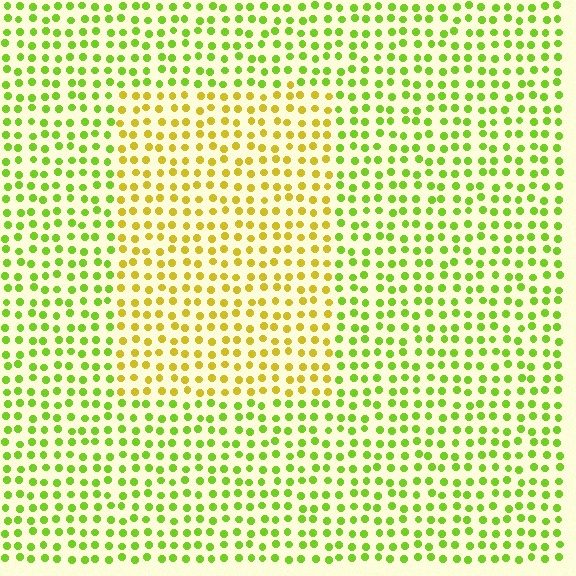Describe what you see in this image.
The image is filled with small lime elements in a uniform arrangement. A rectangle-shaped region is visible where the elements are tinted to a slightly different hue, forming a subtle color boundary.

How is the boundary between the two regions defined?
The boundary is defined purely by a slight shift in hue (about 40 degrees). Spacing, size, and orientation are identical on both sides.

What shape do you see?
I see a rectangle.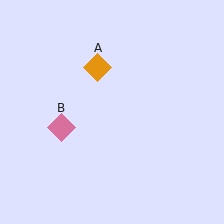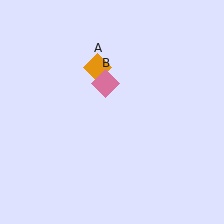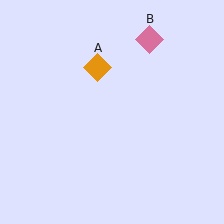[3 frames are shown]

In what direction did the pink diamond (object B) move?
The pink diamond (object B) moved up and to the right.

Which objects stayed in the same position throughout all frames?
Orange diamond (object A) remained stationary.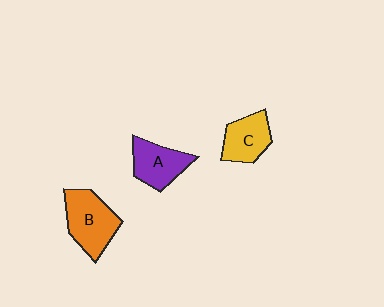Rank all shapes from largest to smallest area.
From largest to smallest: B (orange), A (purple), C (yellow).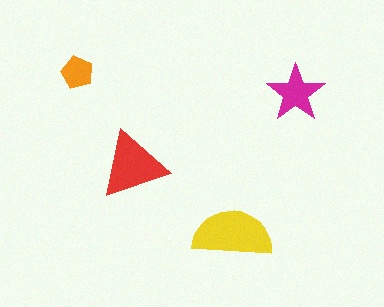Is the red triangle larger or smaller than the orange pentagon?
Larger.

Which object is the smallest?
The orange pentagon.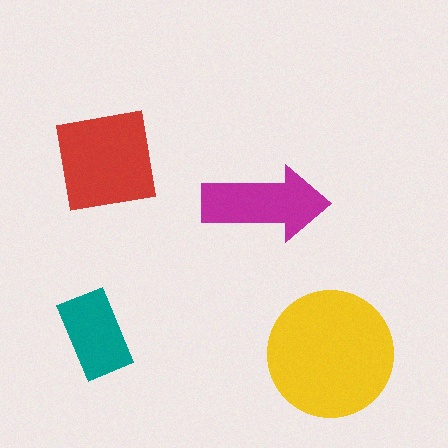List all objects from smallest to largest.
The teal rectangle, the magenta arrow, the red square, the yellow circle.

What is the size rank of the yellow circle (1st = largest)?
1st.